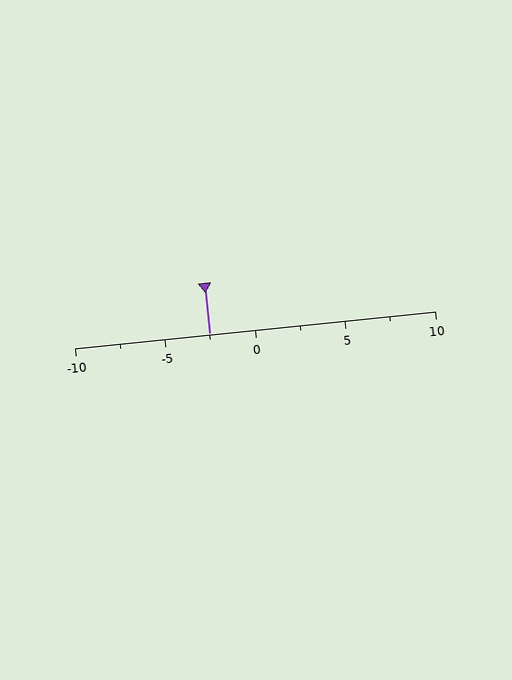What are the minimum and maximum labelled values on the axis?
The axis runs from -10 to 10.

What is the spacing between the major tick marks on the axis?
The major ticks are spaced 5 apart.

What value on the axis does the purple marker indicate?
The marker indicates approximately -2.5.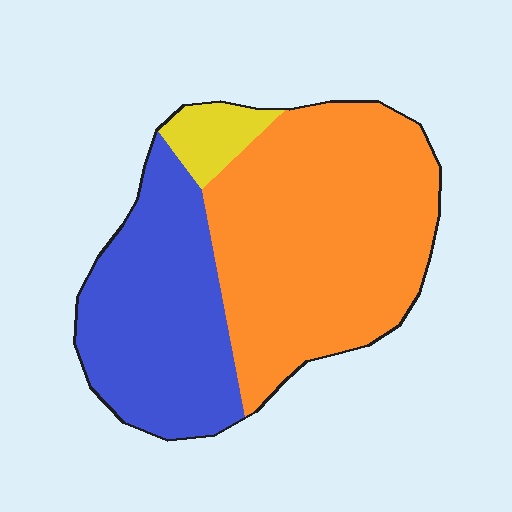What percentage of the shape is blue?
Blue takes up about three eighths (3/8) of the shape.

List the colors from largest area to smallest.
From largest to smallest: orange, blue, yellow.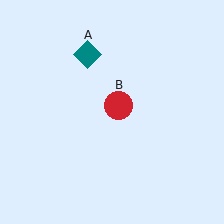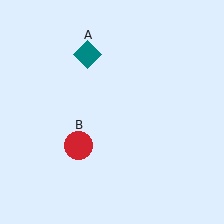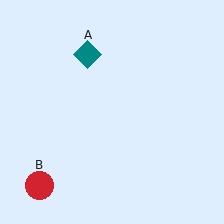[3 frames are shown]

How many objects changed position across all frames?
1 object changed position: red circle (object B).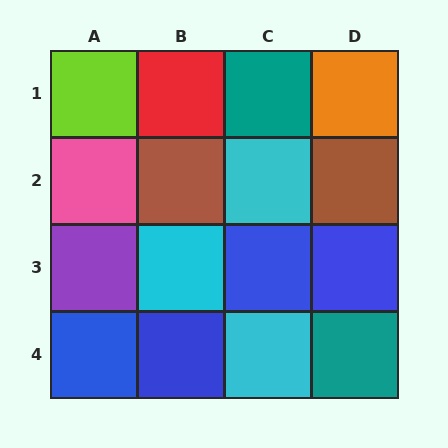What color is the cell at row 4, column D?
Teal.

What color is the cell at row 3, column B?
Cyan.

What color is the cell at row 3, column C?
Blue.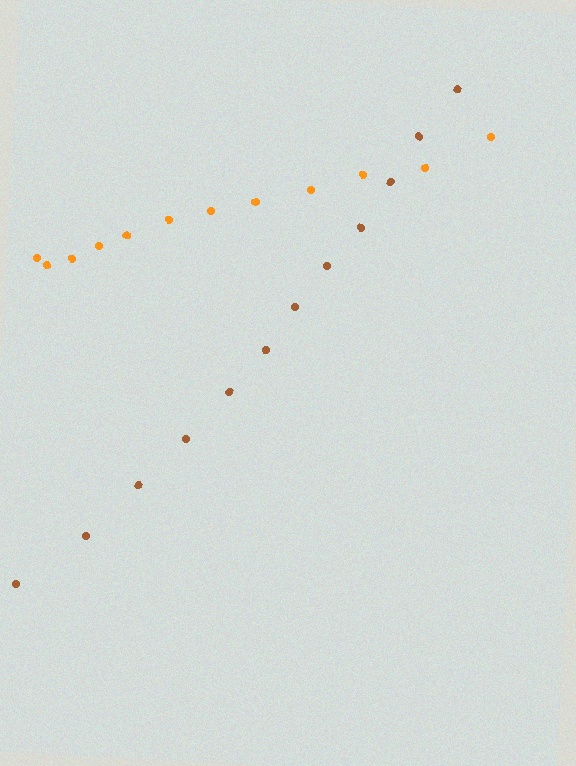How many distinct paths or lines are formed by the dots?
There are 2 distinct paths.